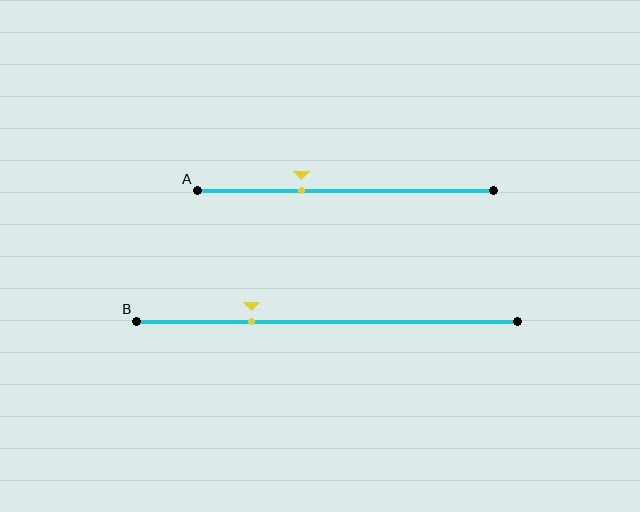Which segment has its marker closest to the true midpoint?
Segment A has its marker closest to the true midpoint.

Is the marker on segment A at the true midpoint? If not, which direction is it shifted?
No, the marker on segment A is shifted to the left by about 15% of the segment length.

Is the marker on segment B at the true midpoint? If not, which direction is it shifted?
No, the marker on segment B is shifted to the left by about 20% of the segment length.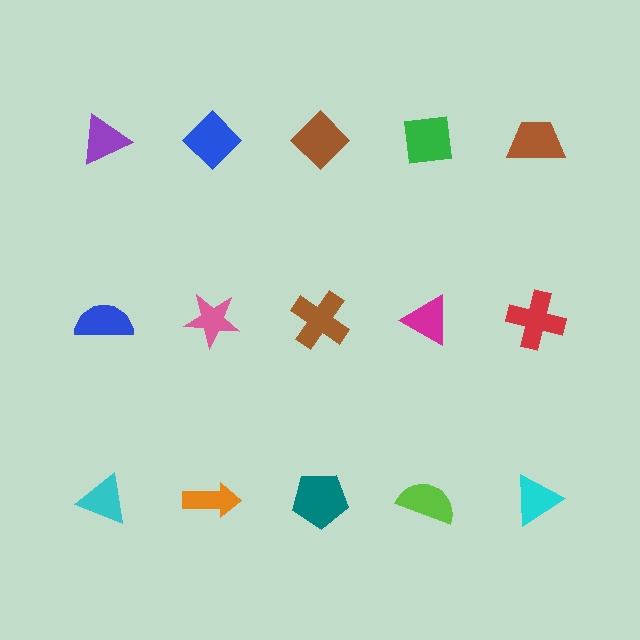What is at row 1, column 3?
A brown diamond.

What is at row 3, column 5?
A cyan triangle.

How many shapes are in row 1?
5 shapes.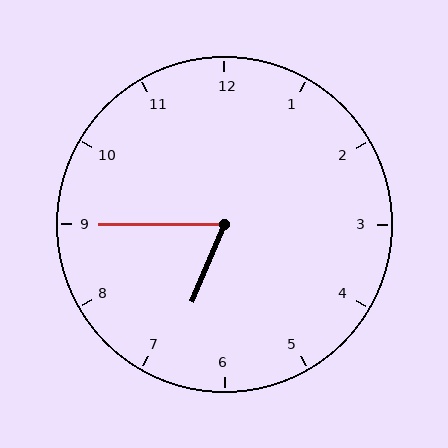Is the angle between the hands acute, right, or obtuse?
It is acute.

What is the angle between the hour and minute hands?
Approximately 68 degrees.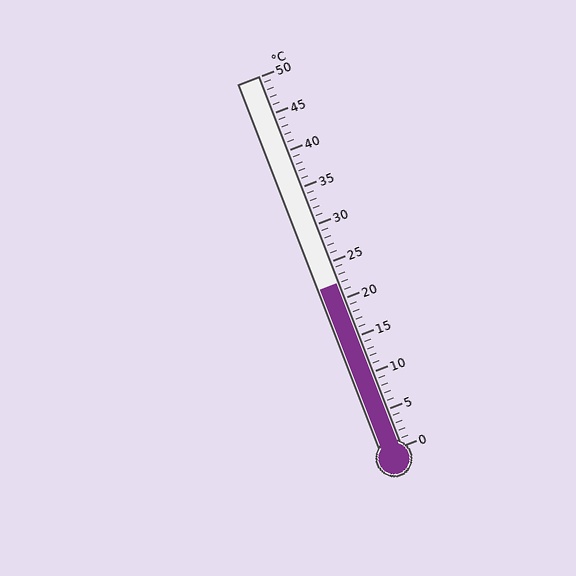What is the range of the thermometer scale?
The thermometer scale ranges from 0°C to 50°C.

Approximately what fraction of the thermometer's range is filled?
The thermometer is filled to approximately 45% of its range.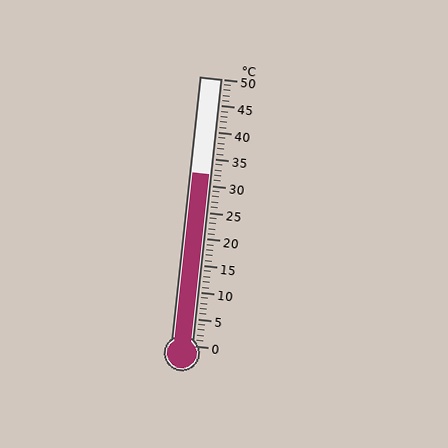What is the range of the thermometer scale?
The thermometer scale ranges from 0°C to 50°C.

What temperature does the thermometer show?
The thermometer shows approximately 32°C.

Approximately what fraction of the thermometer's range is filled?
The thermometer is filled to approximately 65% of its range.